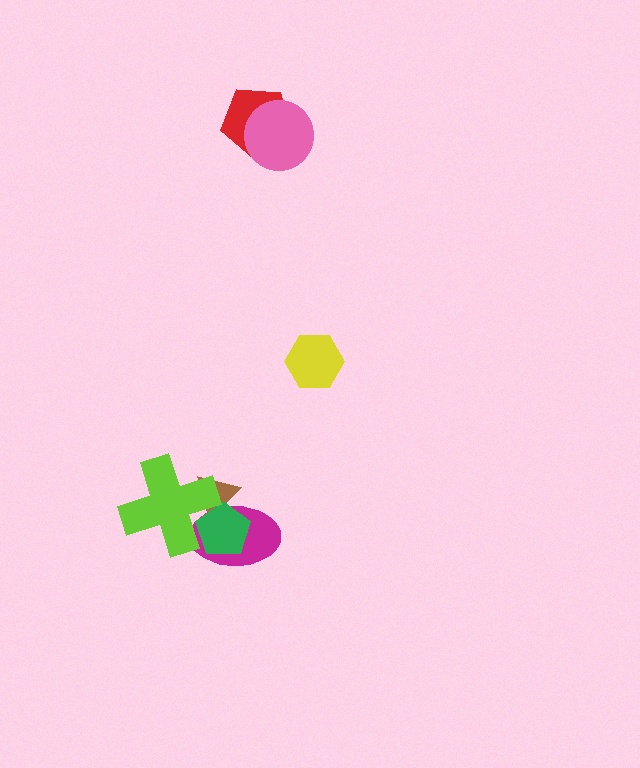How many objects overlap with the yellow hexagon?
0 objects overlap with the yellow hexagon.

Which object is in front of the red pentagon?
The pink circle is in front of the red pentagon.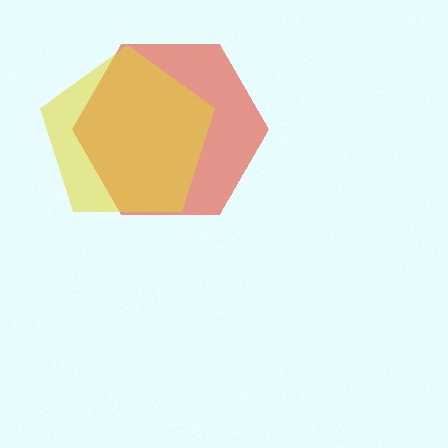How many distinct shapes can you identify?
There are 2 distinct shapes: a red hexagon, a yellow pentagon.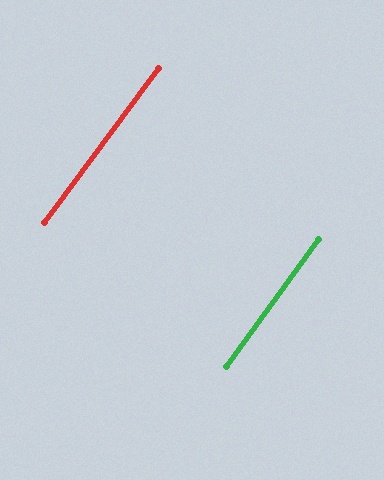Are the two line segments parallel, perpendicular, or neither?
Parallel — their directions differ by only 0.6°.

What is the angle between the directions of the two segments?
Approximately 1 degree.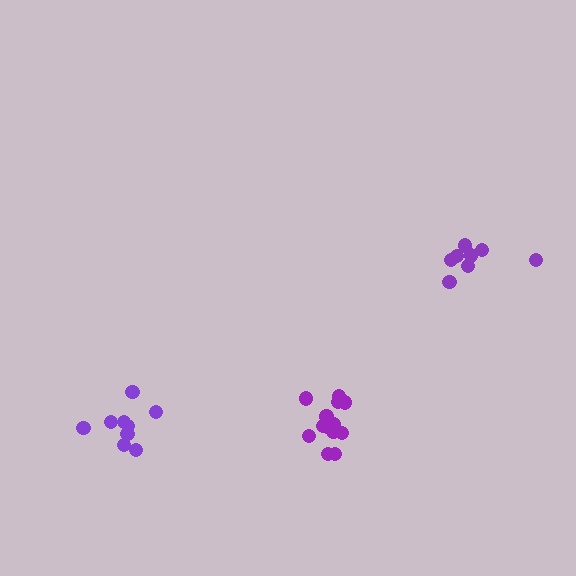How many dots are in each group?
Group 1: 13 dots, Group 2: 9 dots, Group 3: 8 dots (30 total).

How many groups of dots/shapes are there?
There are 3 groups.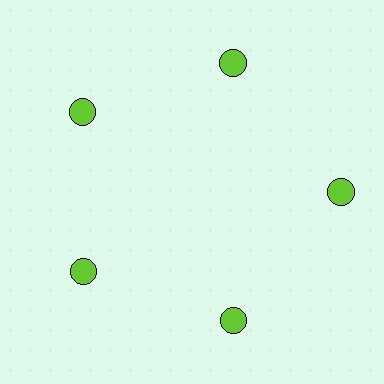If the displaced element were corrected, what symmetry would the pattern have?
It would have 5-fold rotational symmetry — the pattern would map onto itself every 72 degrees.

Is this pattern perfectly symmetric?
No. The 5 lime circles are arranged in a ring, but one element near the 3 o'clock position is pushed outward from the center, breaking the 5-fold rotational symmetry.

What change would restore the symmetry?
The symmetry would be restored by moving it inward, back onto the ring so that all 5 circles sit at equal angles and equal distance from the center.